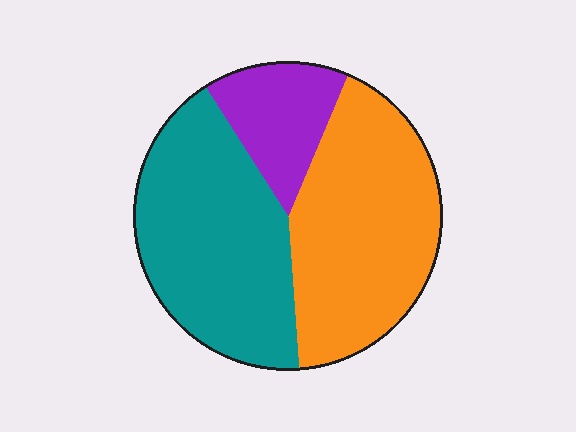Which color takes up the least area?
Purple, at roughly 15%.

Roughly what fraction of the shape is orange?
Orange takes up about two fifths (2/5) of the shape.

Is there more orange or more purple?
Orange.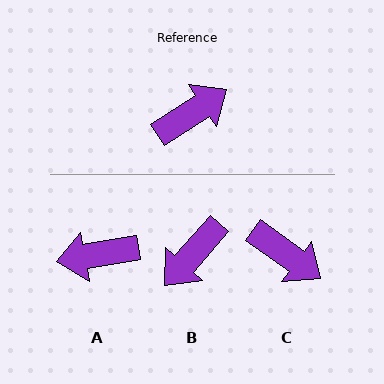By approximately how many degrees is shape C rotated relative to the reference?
Approximately 70 degrees clockwise.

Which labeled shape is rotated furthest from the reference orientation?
B, about 165 degrees away.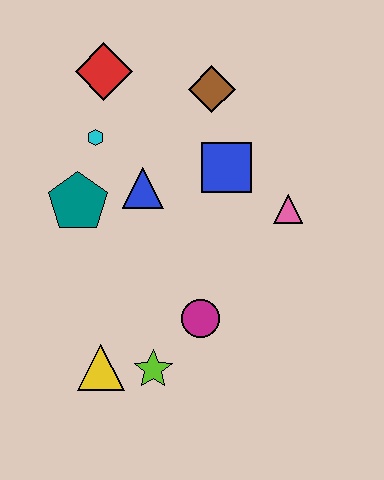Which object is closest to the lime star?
The yellow triangle is closest to the lime star.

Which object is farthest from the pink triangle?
The yellow triangle is farthest from the pink triangle.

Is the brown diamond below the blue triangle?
No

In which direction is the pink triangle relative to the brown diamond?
The pink triangle is below the brown diamond.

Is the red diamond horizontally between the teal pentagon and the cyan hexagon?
No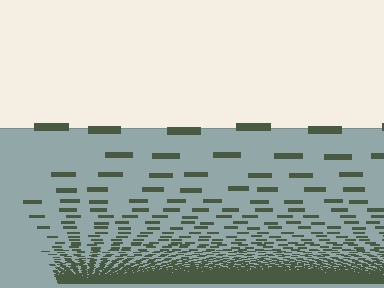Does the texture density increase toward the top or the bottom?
Density increases toward the bottom.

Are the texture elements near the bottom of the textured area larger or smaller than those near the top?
Smaller. The gradient is inverted — elements near the bottom are smaller and denser.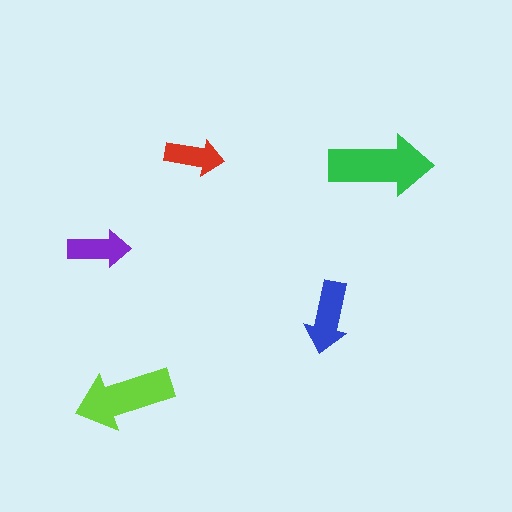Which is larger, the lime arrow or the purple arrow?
The lime one.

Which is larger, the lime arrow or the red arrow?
The lime one.